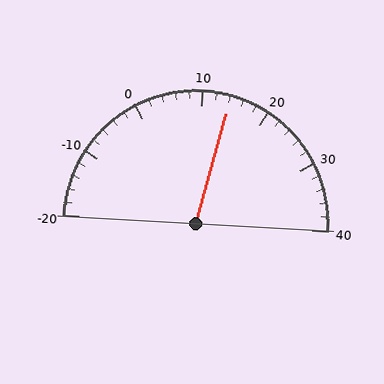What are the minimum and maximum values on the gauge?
The gauge ranges from -20 to 40.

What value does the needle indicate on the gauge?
The needle indicates approximately 14.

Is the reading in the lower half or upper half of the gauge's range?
The reading is in the upper half of the range (-20 to 40).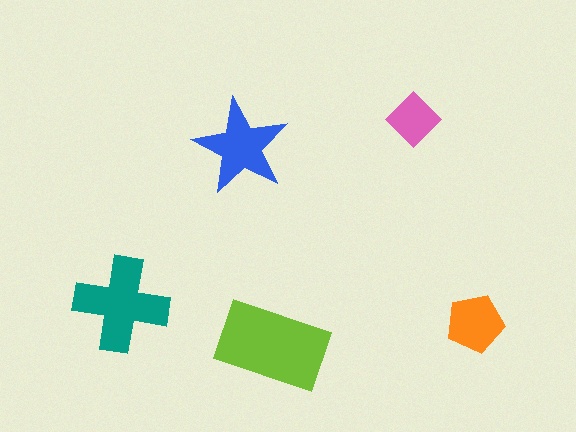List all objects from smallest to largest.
The pink diamond, the orange pentagon, the blue star, the teal cross, the lime rectangle.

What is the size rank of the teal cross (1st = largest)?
2nd.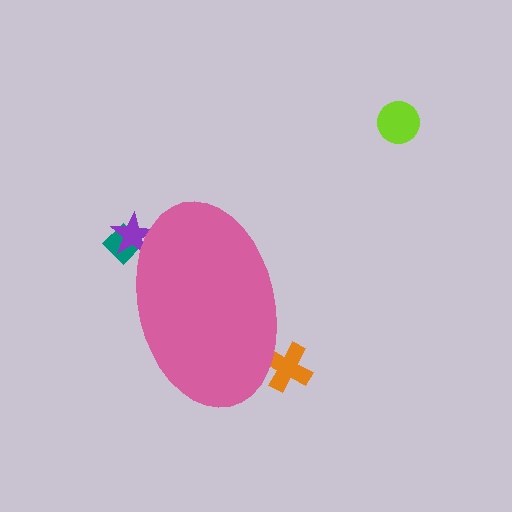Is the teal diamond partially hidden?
Yes, the teal diamond is partially hidden behind the pink ellipse.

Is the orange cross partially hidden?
Yes, the orange cross is partially hidden behind the pink ellipse.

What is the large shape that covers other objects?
A pink ellipse.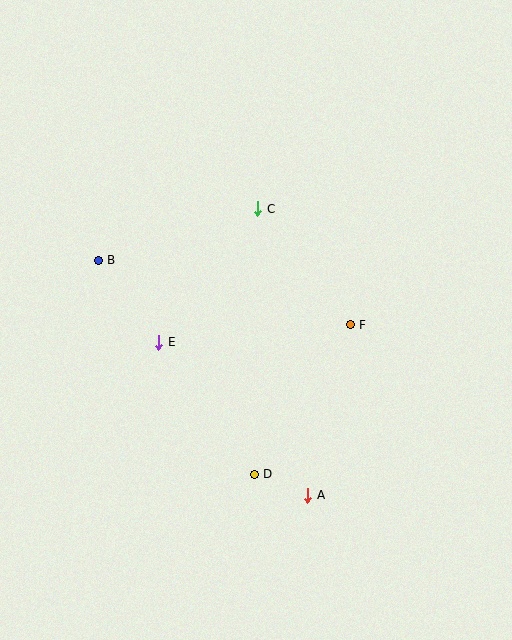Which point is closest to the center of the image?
Point F at (350, 325) is closest to the center.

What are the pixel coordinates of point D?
Point D is at (254, 474).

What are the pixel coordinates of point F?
Point F is at (350, 325).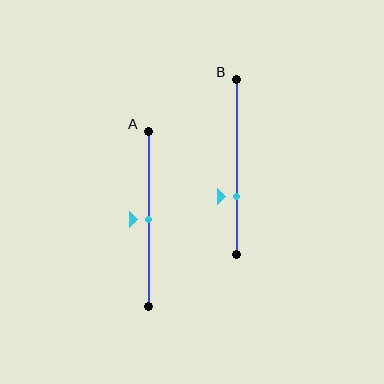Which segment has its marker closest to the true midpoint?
Segment A has its marker closest to the true midpoint.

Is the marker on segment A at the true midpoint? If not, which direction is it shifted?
Yes, the marker on segment A is at the true midpoint.